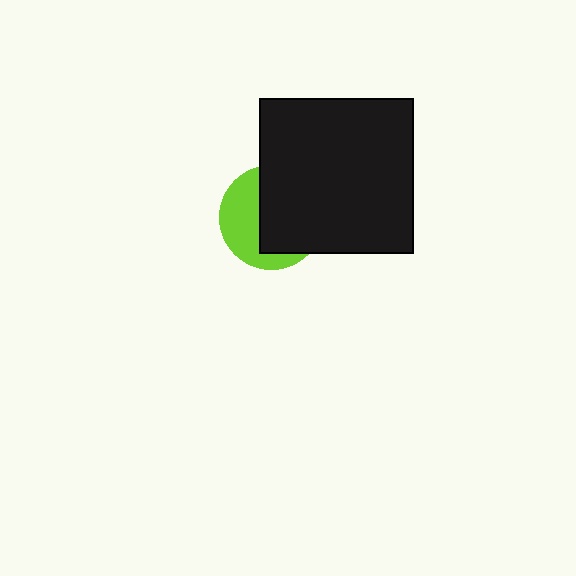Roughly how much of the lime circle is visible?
A small part of it is visible (roughly 43%).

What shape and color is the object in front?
The object in front is a black square.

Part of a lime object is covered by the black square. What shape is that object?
It is a circle.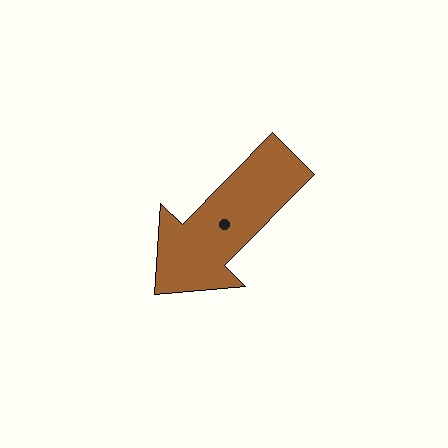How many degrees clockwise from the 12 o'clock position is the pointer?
Approximately 225 degrees.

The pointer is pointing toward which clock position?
Roughly 7 o'clock.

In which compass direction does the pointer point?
Southwest.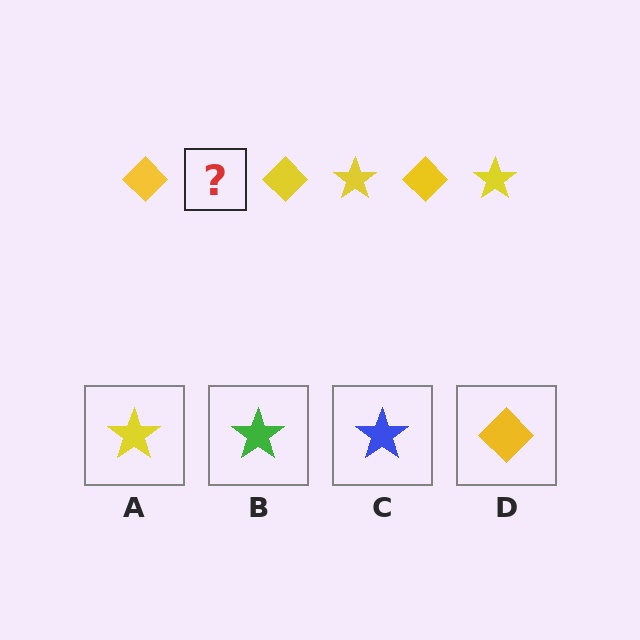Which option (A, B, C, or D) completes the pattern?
A.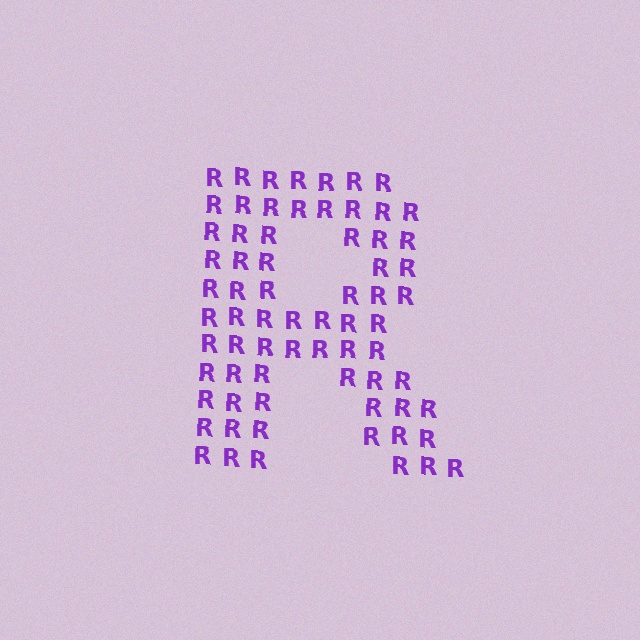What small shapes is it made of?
It is made of small letter R's.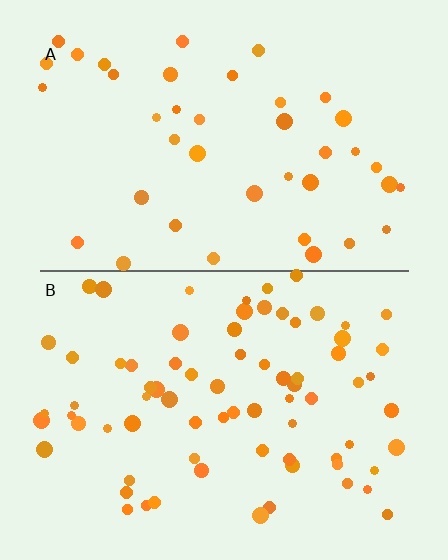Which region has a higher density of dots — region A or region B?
B (the bottom).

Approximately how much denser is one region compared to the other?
Approximately 1.9× — region B over region A.